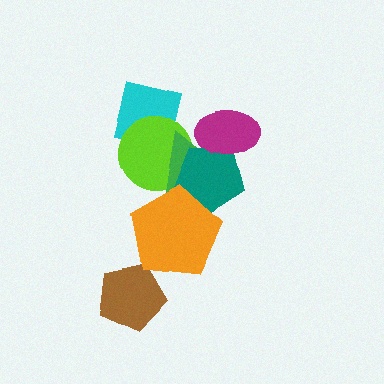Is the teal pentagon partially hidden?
Yes, it is partially covered by another shape.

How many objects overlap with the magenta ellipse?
2 objects overlap with the magenta ellipse.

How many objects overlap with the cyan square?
1 object overlaps with the cyan square.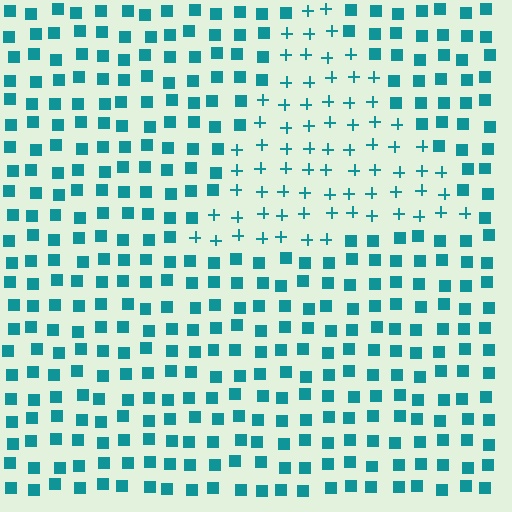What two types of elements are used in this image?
The image uses plus signs inside the triangle region and squares outside it.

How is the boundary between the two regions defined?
The boundary is defined by a change in element shape: plus signs inside vs. squares outside. All elements share the same color and spacing.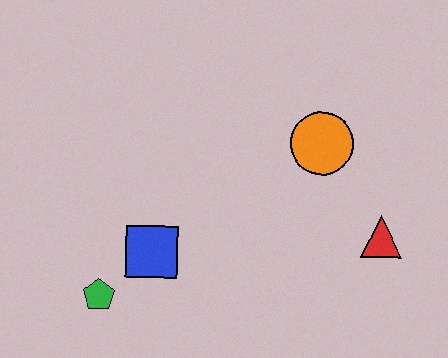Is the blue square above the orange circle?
No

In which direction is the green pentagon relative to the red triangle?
The green pentagon is to the left of the red triangle.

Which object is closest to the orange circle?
The red triangle is closest to the orange circle.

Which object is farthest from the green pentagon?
The red triangle is farthest from the green pentagon.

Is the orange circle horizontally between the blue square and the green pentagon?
No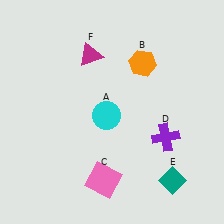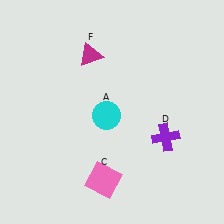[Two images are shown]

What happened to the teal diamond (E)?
The teal diamond (E) was removed in Image 2. It was in the bottom-right area of Image 1.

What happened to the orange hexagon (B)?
The orange hexagon (B) was removed in Image 2. It was in the top-right area of Image 1.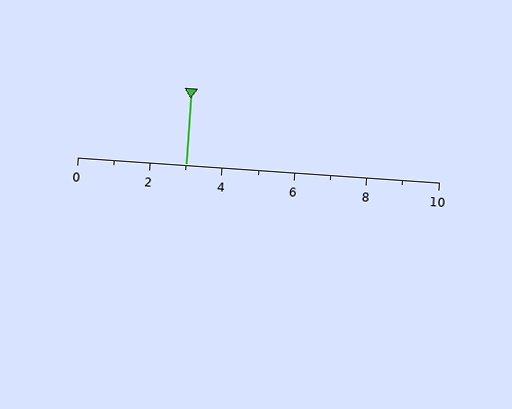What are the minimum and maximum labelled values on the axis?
The axis runs from 0 to 10.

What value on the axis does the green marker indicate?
The marker indicates approximately 3.